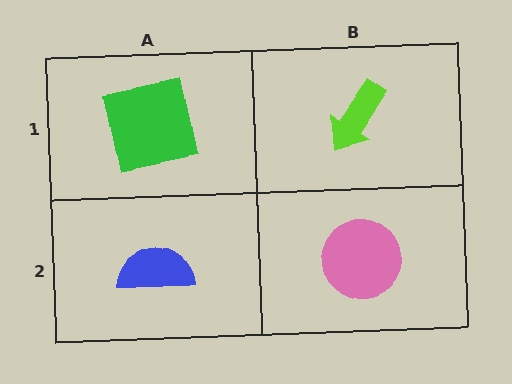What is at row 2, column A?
A blue semicircle.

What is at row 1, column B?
A lime arrow.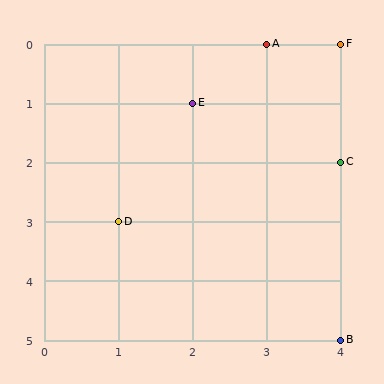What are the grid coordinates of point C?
Point C is at grid coordinates (4, 2).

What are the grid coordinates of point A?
Point A is at grid coordinates (3, 0).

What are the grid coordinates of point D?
Point D is at grid coordinates (1, 3).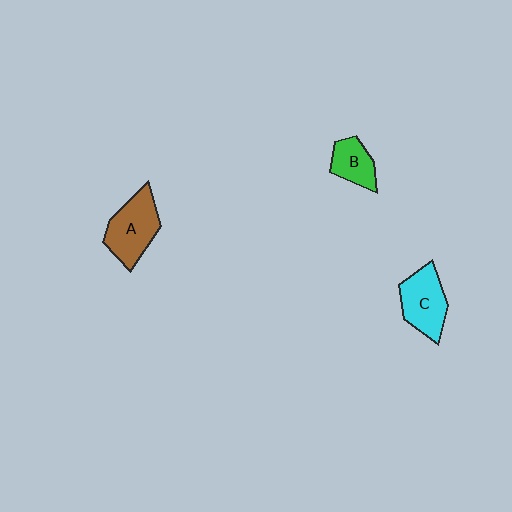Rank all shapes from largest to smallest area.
From largest to smallest: A (brown), C (cyan), B (green).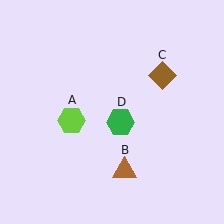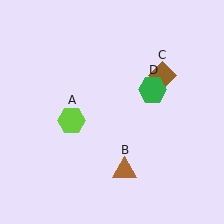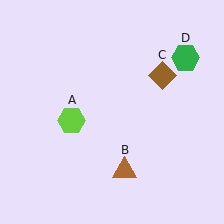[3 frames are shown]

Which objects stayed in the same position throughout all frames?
Lime hexagon (object A) and brown triangle (object B) and brown diamond (object C) remained stationary.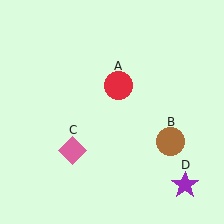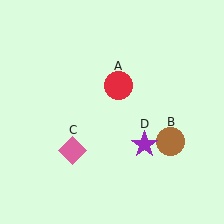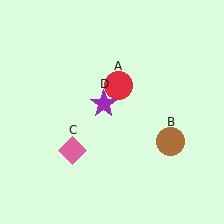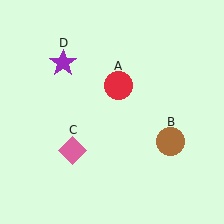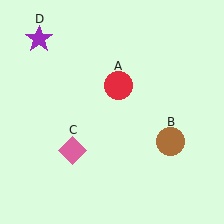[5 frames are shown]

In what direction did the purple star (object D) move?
The purple star (object D) moved up and to the left.